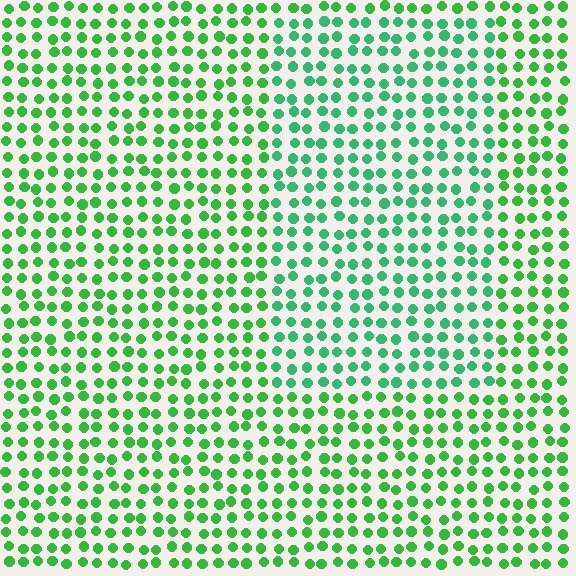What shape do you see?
I see a rectangle.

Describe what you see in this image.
The image is filled with small green elements in a uniform arrangement. A rectangle-shaped region is visible where the elements are tinted to a slightly different hue, forming a subtle color boundary.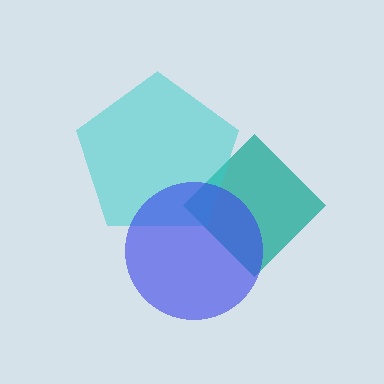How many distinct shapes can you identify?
There are 3 distinct shapes: a teal diamond, a cyan pentagon, a blue circle.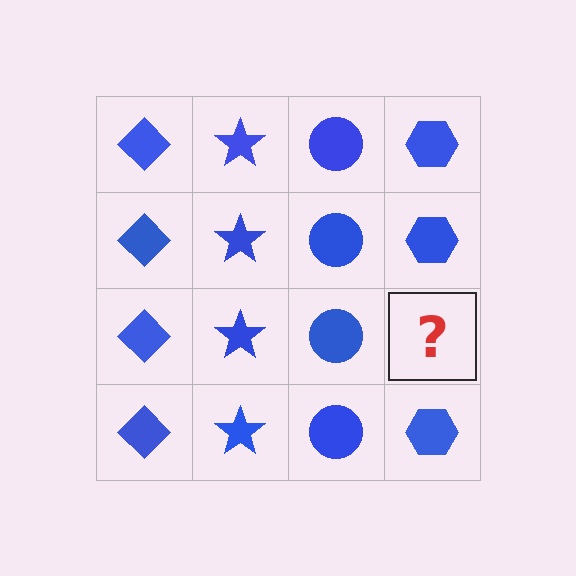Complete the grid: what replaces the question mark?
The question mark should be replaced with a blue hexagon.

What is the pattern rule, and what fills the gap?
The rule is that each column has a consistent shape. The gap should be filled with a blue hexagon.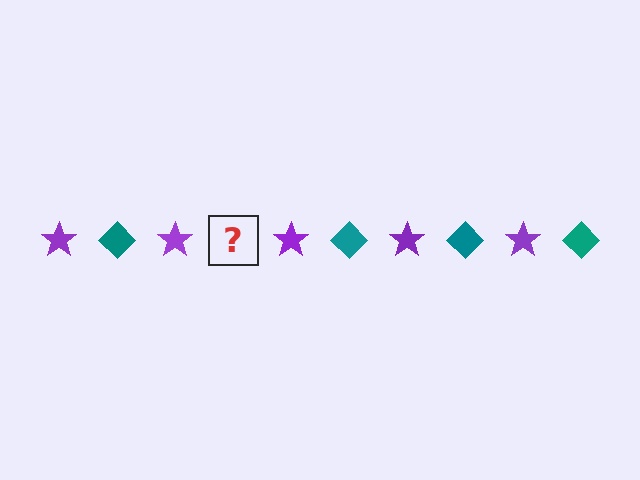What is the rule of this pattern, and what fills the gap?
The rule is that the pattern alternates between purple star and teal diamond. The gap should be filled with a teal diamond.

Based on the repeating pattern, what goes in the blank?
The blank should be a teal diamond.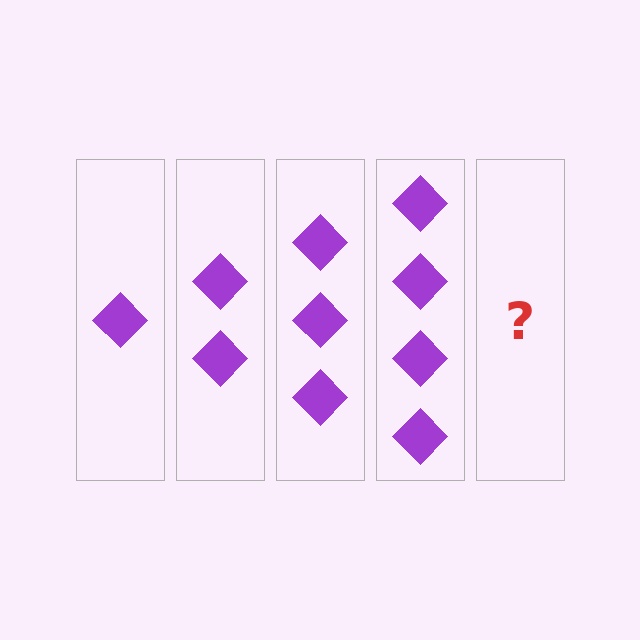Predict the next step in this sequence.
The next step is 5 diamonds.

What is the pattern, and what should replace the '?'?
The pattern is that each step adds one more diamond. The '?' should be 5 diamonds.